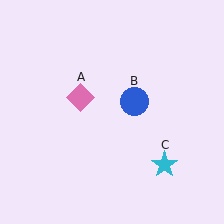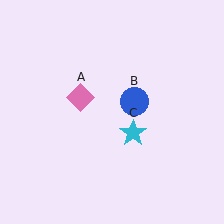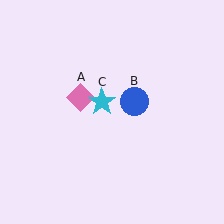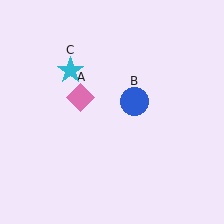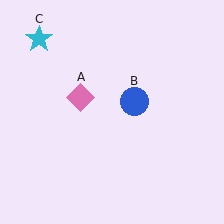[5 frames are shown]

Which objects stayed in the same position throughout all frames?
Pink diamond (object A) and blue circle (object B) remained stationary.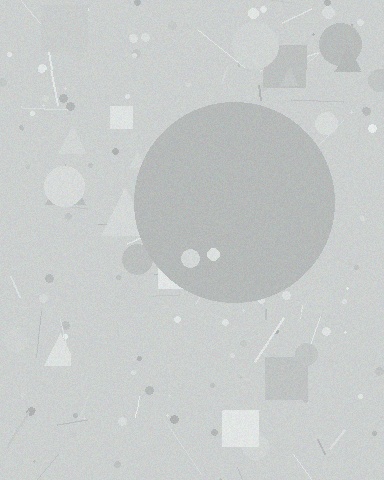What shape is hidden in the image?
A circle is hidden in the image.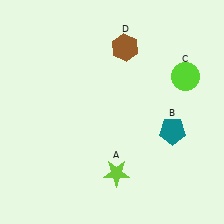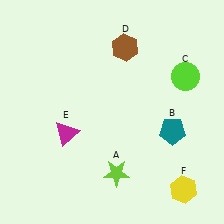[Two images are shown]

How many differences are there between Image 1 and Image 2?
There are 2 differences between the two images.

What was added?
A magenta triangle (E), a yellow hexagon (F) were added in Image 2.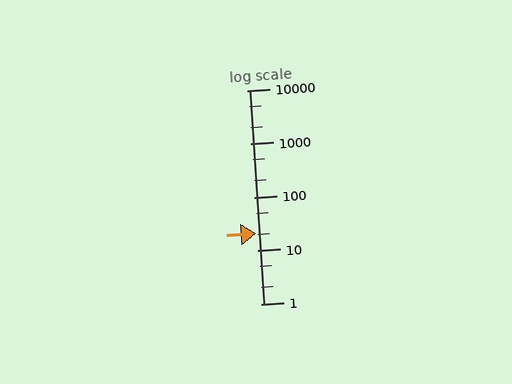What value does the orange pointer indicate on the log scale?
The pointer indicates approximately 21.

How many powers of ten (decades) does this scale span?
The scale spans 4 decades, from 1 to 10000.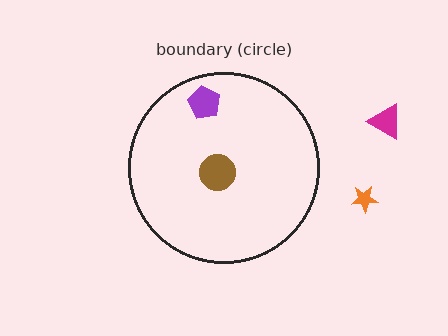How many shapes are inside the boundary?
2 inside, 2 outside.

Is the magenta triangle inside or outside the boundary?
Outside.